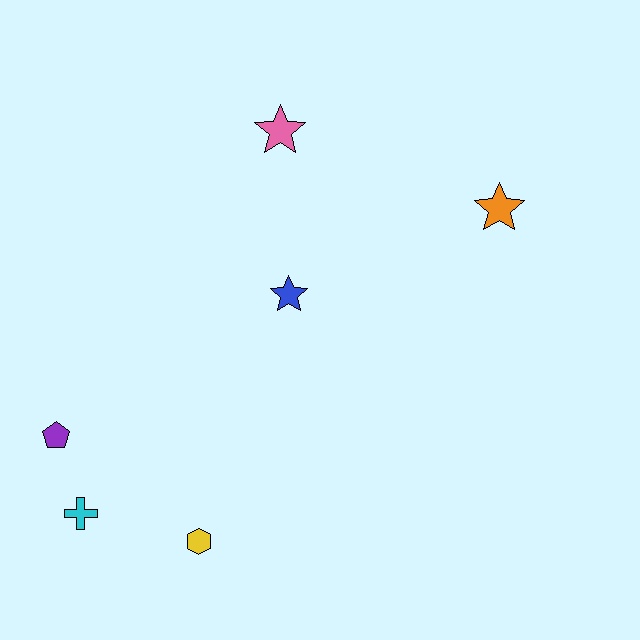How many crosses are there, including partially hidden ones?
There is 1 cross.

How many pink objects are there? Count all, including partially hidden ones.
There is 1 pink object.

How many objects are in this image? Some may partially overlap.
There are 6 objects.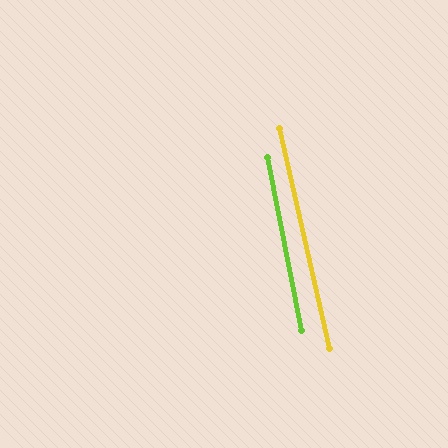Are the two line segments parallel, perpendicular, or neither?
Parallel — their directions differ by only 1.6°.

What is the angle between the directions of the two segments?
Approximately 2 degrees.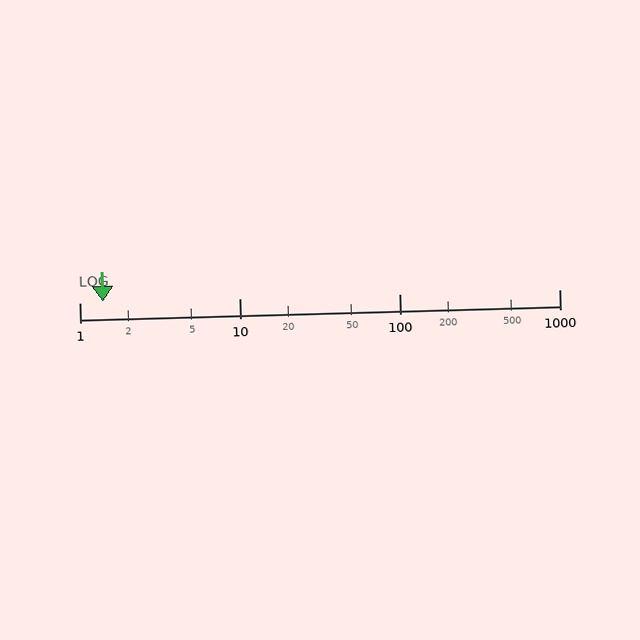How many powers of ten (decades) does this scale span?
The scale spans 3 decades, from 1 to 1000.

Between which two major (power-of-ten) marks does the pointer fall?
The pointer is between 1 and 10.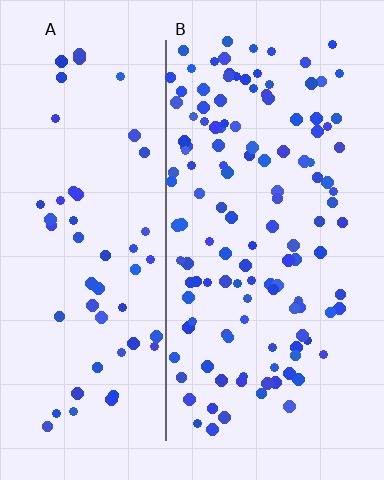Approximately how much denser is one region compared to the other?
Approximately 2.3× — region B over region A.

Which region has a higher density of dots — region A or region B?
B (the right).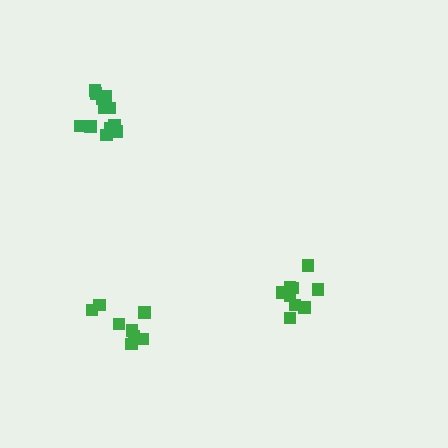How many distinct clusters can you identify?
There are 3 distinct clusters.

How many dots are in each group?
Group 1: 8 dots, Group 2: 9 dots, Group 3: 12 dots (29 total).